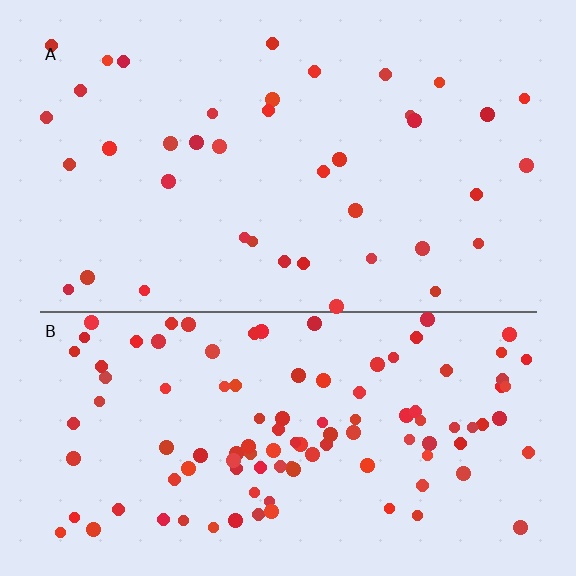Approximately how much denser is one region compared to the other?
Approximately 2.7× — region B over region A.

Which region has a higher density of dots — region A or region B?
B (the bottom).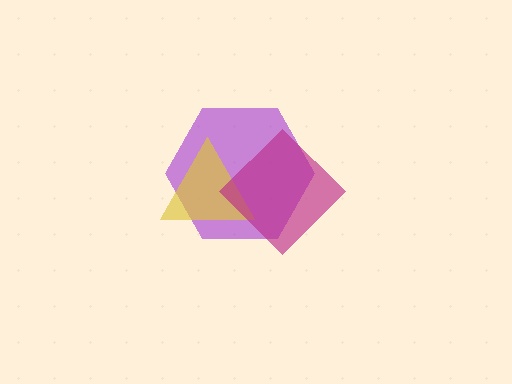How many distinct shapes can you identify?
There are 3 distinct shapes: a purple hexagon, a yellow triangle, a magenta diamond.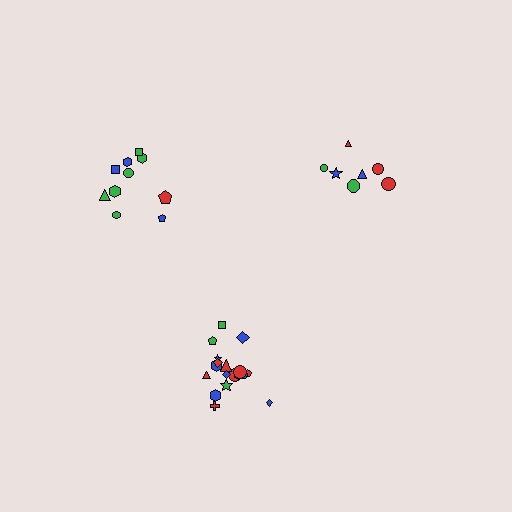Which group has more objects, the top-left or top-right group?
The top-left group.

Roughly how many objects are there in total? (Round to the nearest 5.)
Roughly 35 objects in total.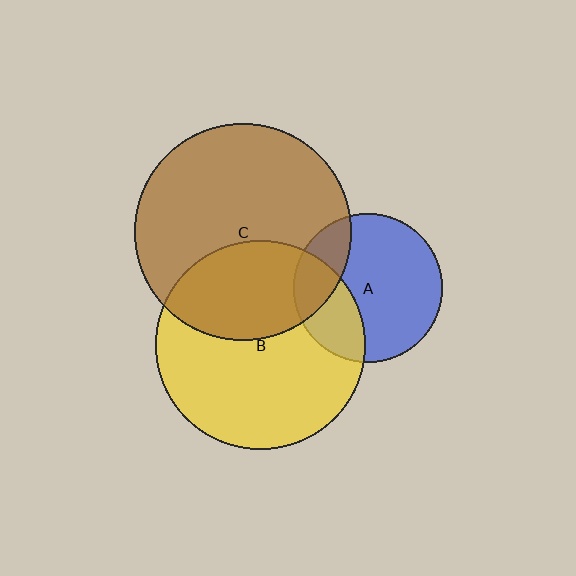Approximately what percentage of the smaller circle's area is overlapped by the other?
Approximately 30%.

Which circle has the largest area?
Circle C (brown).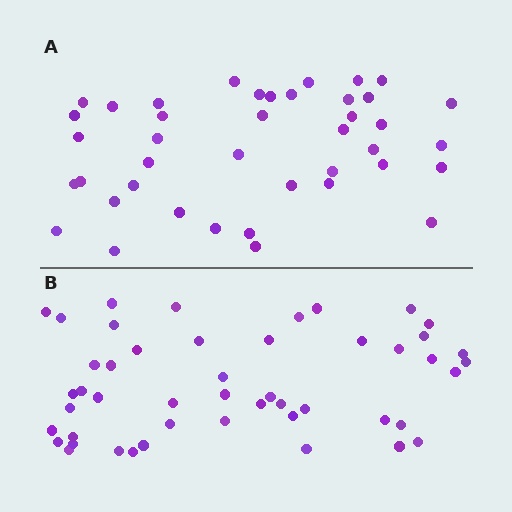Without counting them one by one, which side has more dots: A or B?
Region B (the bottom region) has more dots.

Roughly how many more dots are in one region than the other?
Region B has roughly 8 or so more dots than region A.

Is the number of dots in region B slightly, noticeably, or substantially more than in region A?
Region B has only slightly more — the two regions are fairly close. The ratio is roughly 1.2 to 1.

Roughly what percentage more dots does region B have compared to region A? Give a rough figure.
About 15% more.